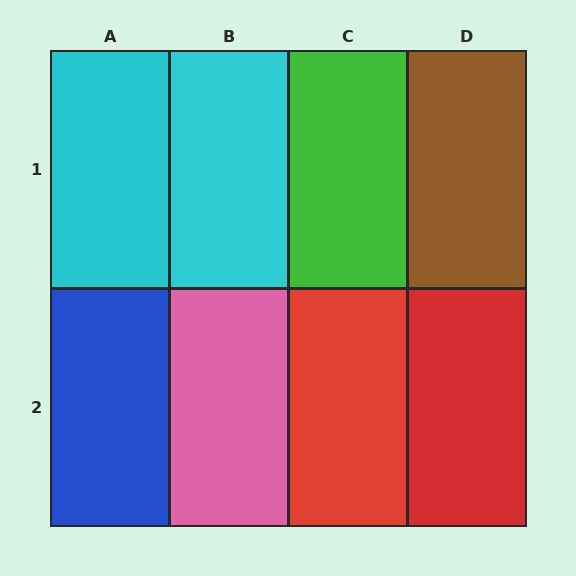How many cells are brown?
1 cell is brown.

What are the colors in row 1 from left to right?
Cyan, cyan, green, brown.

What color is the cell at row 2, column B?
Pink.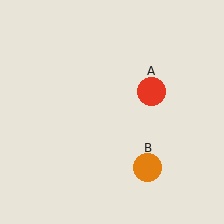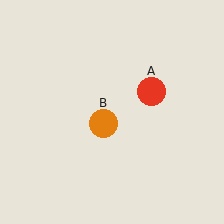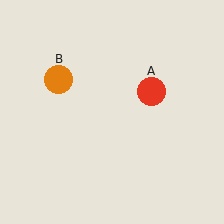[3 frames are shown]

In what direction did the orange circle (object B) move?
The orange circle (object B) moved up and to the left.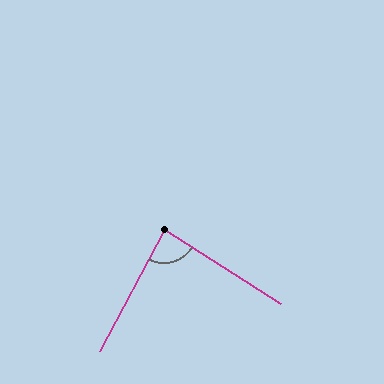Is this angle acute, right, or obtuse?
It is approximately a right angle.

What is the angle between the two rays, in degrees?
Approximately 85 degrees.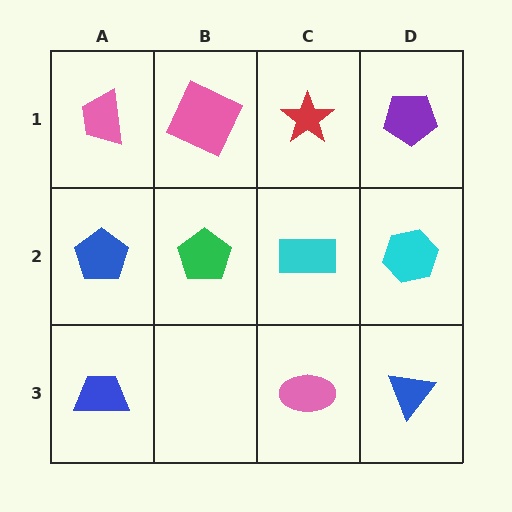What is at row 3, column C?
A pink ellipse.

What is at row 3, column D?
A blue triangle.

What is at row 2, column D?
A cyan hexagon.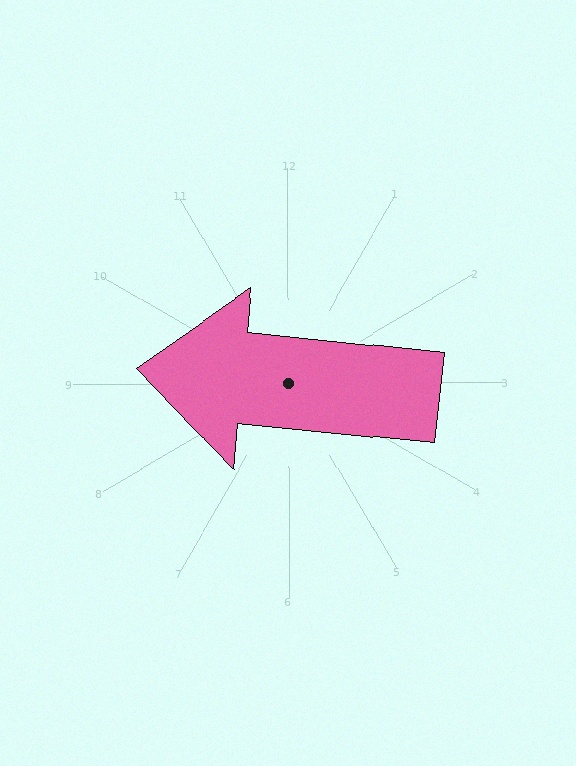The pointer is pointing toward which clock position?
Roughly 9 o'clock.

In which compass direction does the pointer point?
West.